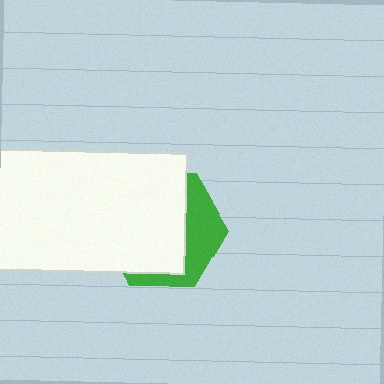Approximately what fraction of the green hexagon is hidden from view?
Roughly 67% of the green hexagon is hidden behind the white rectangle.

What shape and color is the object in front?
The object in front is a white rectangle.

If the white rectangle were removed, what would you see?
You would see the complete green hexagon.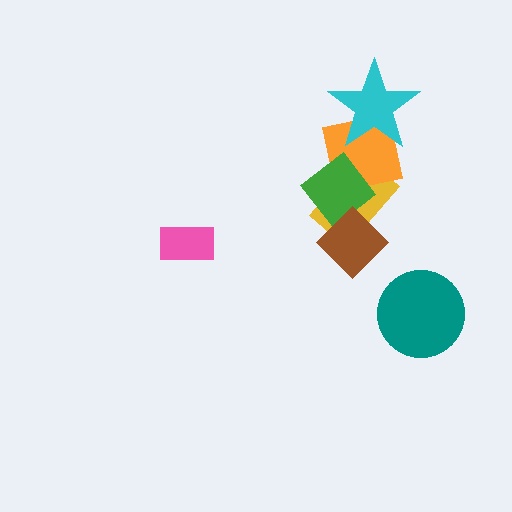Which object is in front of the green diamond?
The brown diamond is in front of the green diamond.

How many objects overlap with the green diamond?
3 objects overlap with the green diamond.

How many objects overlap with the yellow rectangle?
3 objects overlap with the yellow rectangle.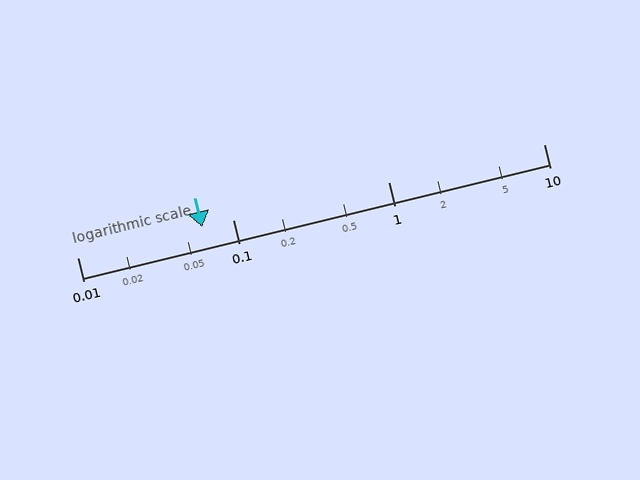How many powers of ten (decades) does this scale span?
The scale spans 3 decades, from 0.01 to 10.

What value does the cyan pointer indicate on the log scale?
The pointer indicates approximately 0.064.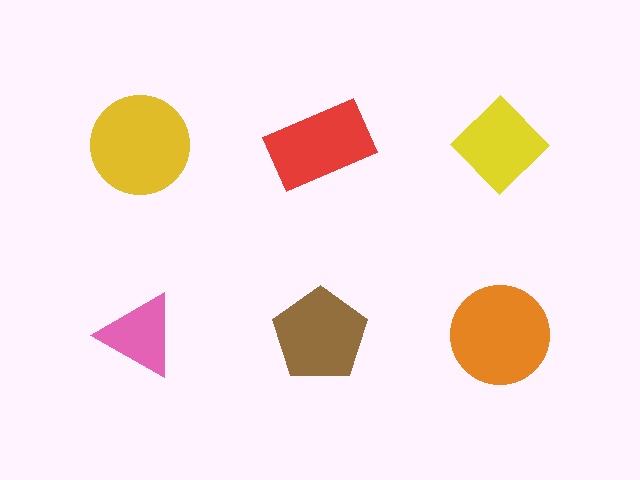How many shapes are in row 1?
3 shapes.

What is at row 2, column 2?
A brown pentagon.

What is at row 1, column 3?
A yellow diamond.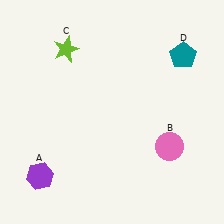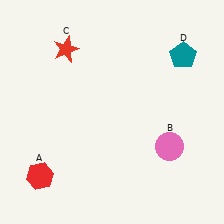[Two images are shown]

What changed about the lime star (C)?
In Image 1, C is lime. In Image 2, it changed to red.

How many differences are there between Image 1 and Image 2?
There are 2 differences between the two images.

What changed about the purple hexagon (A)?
In Image 1, A is purple. In Image 2, it changed to red.